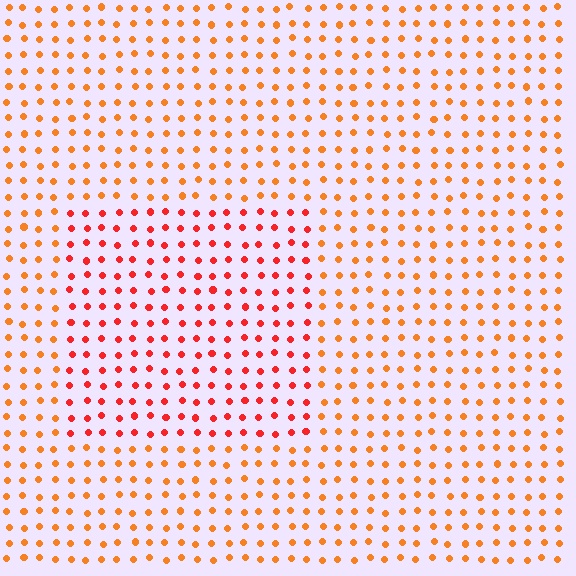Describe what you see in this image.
The image is filled with small orange elements in a uniform arrangement. A rectangle-shaped region is visible where the elements are tinted to a slightly different hue, forming a subtle color boundary.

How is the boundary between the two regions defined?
The boundary is defined purely by a slight shift in hue (about 28 degrees). Spacing, size, and orientation are identical on both sides.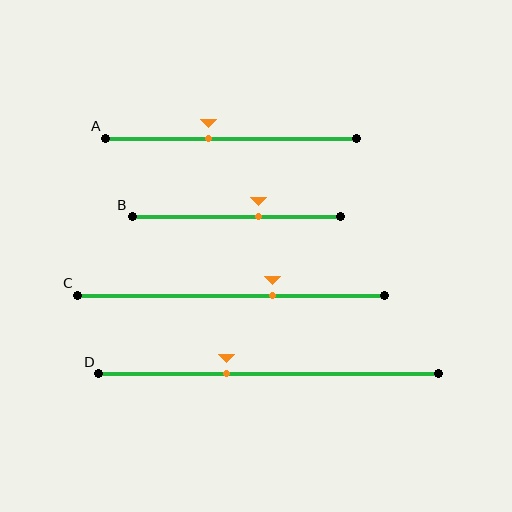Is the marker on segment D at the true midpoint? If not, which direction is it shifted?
No, the marker on segment D is shifted to the left by about 12% of the segment length.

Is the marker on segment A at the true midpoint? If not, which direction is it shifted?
No, the marker on segment A is shifted to the left by about 9% of the segment length.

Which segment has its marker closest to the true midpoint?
Segment A has its marker closest to the true midpoint.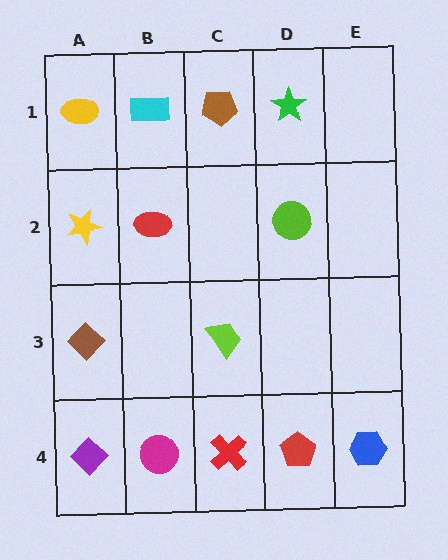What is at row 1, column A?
A yellow ellipse.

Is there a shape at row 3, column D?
No, that cell is empty.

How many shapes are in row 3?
2 shapes.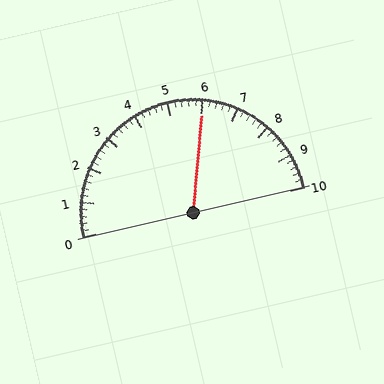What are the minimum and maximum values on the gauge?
The gauge ranges from 0 to 10.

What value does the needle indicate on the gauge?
The needle indicates approximately 6.0.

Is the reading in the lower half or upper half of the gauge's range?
The reading is in the upper half of the range (0 to 10).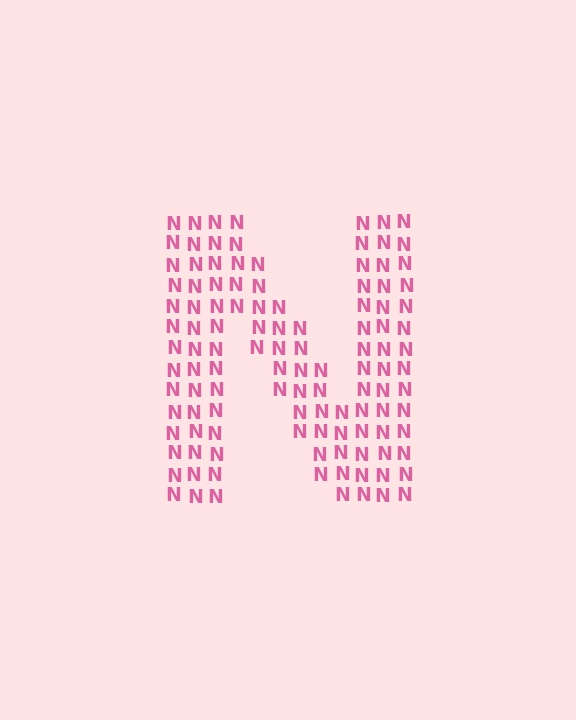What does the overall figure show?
The overall figure shows the letter N.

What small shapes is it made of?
It is made of small letter N's.